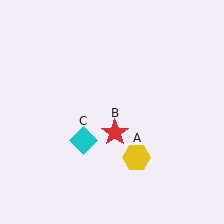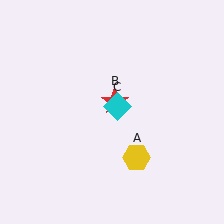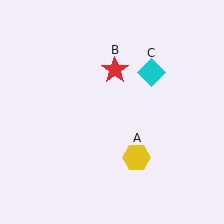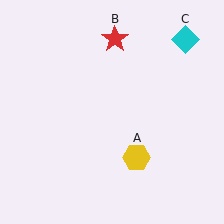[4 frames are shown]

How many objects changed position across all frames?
2 objects changed position: red star (object B), cyan diamond (object C).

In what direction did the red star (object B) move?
The red star (object B) moved up.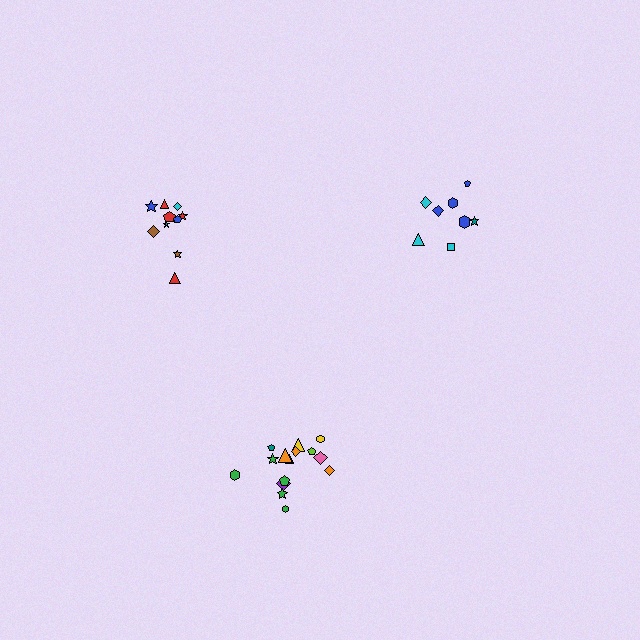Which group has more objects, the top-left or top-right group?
The top-left group.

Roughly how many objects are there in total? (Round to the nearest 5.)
Roughly 35 objects in total.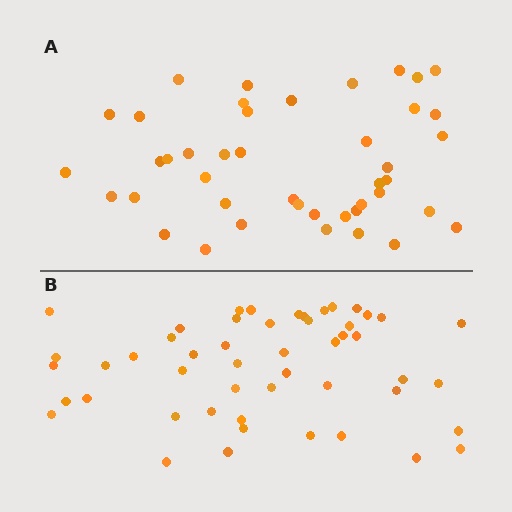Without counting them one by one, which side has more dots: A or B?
Region B (the bottom region) has more dots.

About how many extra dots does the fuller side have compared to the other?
Region B has roughly 8 or so more dots than region A.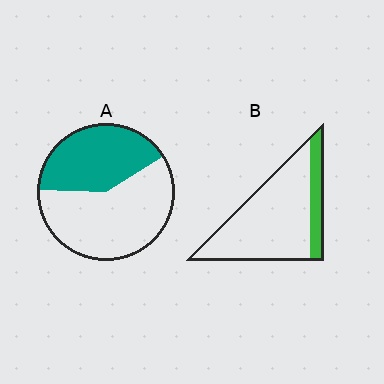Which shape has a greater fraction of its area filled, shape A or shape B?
Shape A.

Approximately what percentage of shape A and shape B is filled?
A is approximately 40% and B is approximately 20%.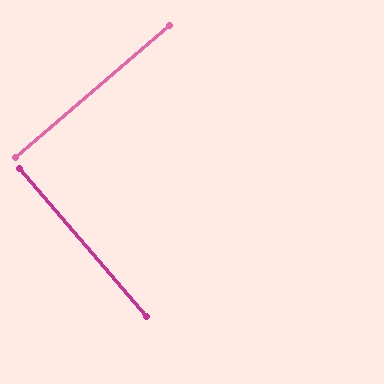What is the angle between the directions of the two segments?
Approximately 89 degrees.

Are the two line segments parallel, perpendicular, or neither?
Perpendicular — they meet at approximately 89°.